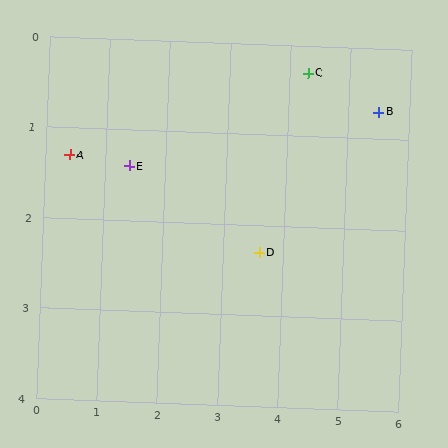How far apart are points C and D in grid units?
Points C and D are about 2.1 grid units apart.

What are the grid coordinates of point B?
Point B is at approximately (5.5, 0.7).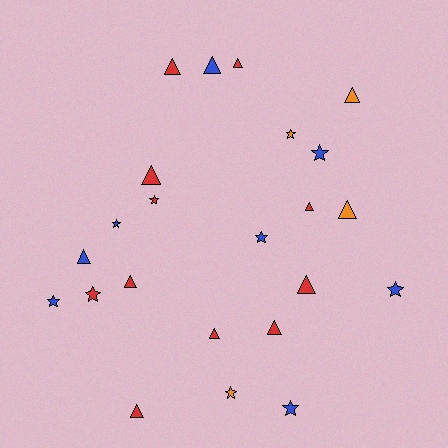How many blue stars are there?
There are 6 blue stars.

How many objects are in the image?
There are 23 objects.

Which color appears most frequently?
Red, with 11 objects.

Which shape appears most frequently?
Triangle, with 13 objects.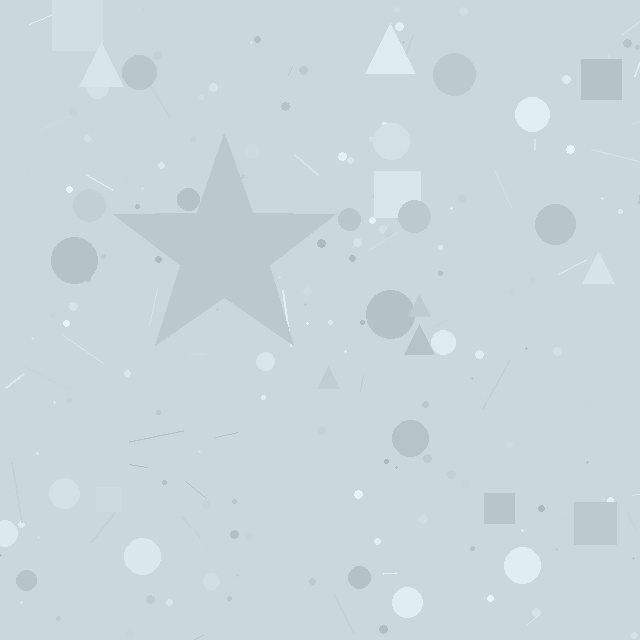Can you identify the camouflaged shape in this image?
The camouflaged shape is a star.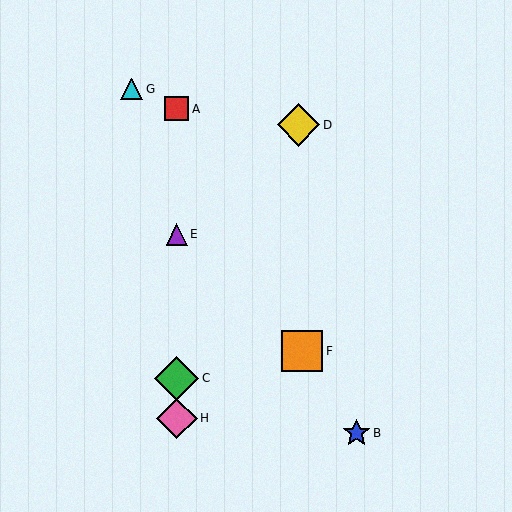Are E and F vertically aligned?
No, E is at x≈177 and F is at x≈302.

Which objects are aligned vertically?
Objects A, C, E, H are aligned vertically.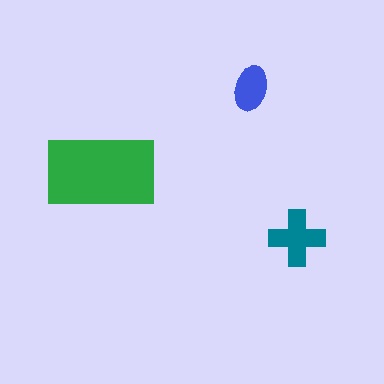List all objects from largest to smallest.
The green rectangle, the teal cross, the blue ellipse.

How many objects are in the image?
There are 3 objects in the image.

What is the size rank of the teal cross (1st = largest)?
2nd.